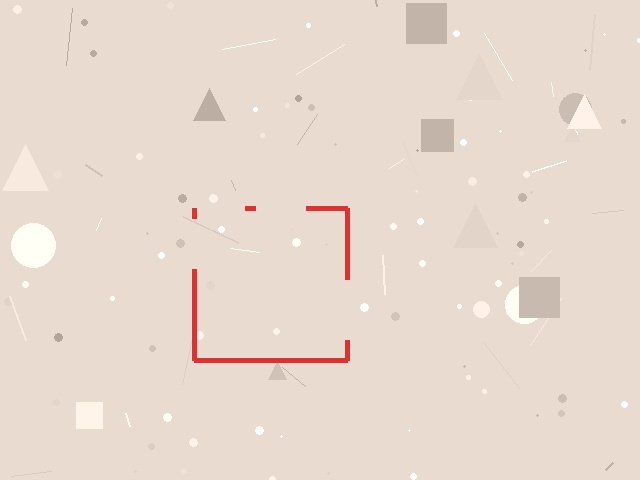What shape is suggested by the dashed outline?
The dashed outline suggests a square.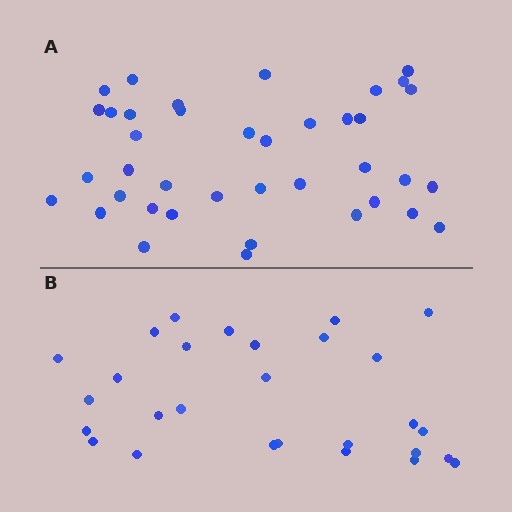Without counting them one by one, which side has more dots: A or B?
Region A (the top region) has more dots.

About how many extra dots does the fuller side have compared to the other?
Region A has roughly 12 or so more dots than region B.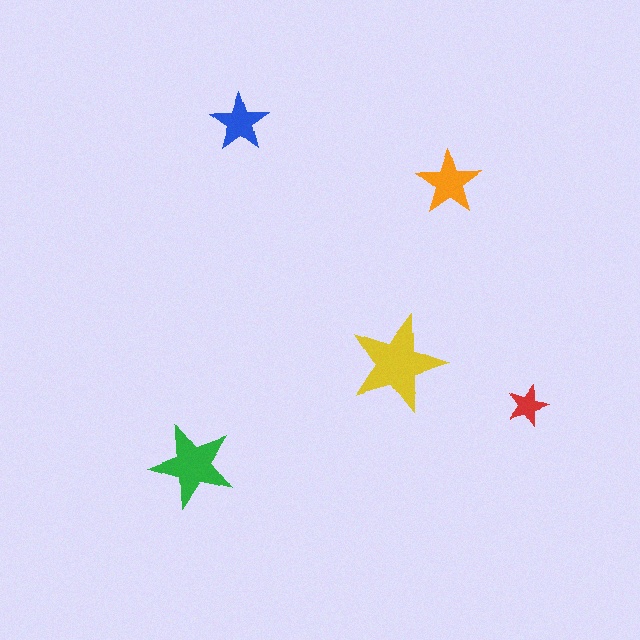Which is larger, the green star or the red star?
The green one.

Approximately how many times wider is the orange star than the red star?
About 1.5 times wider.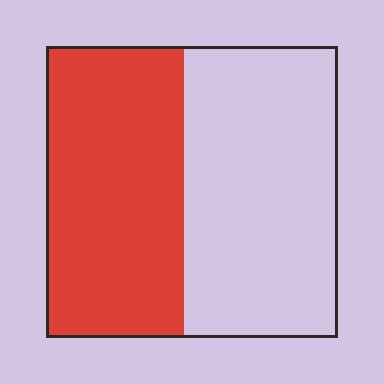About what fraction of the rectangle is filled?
About one half (1/2).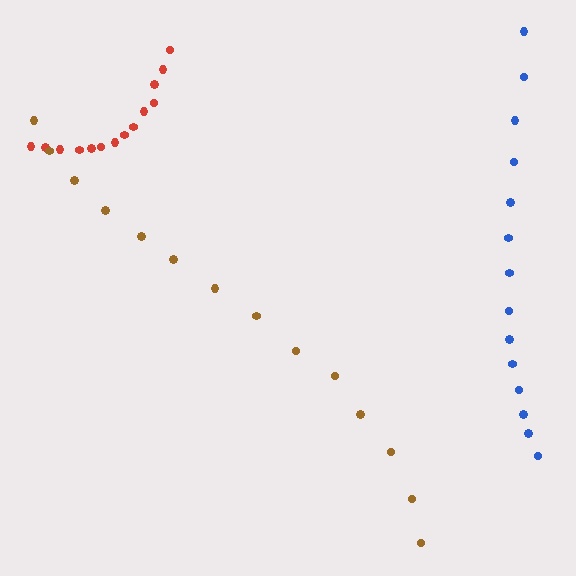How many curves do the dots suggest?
There are 3 distinct paths.